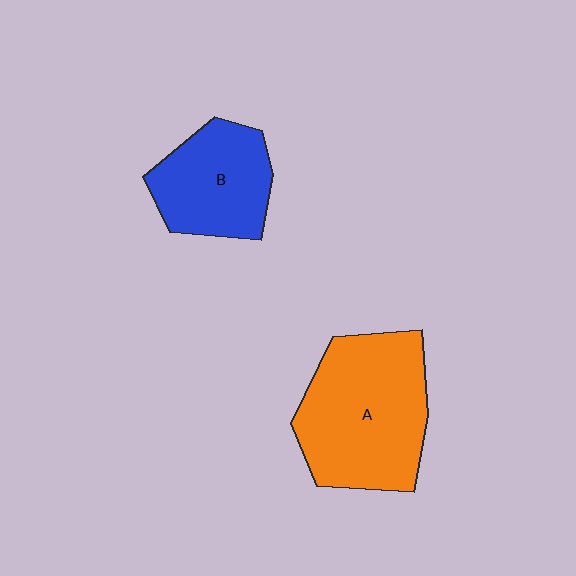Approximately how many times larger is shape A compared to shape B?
Approximately 1.5 times.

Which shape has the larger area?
Shape A (orange).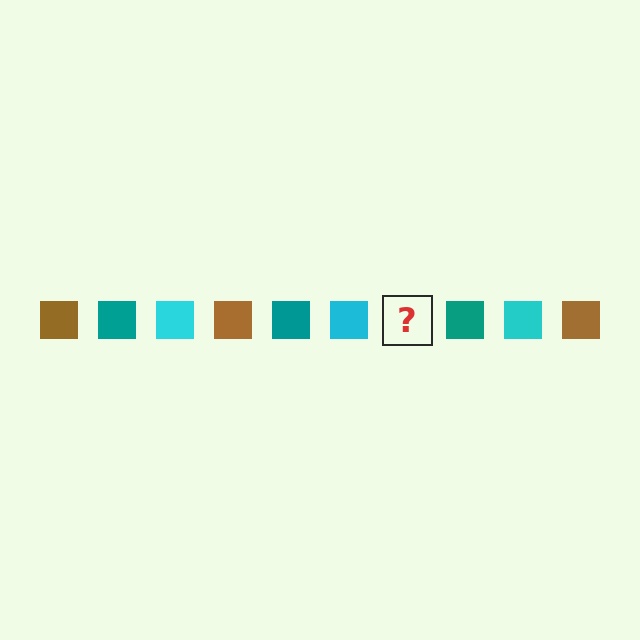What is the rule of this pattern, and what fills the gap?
The rule is that the pattern cycles through brown, teal, cyan squares. The gap should be filled with a brown square.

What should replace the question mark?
The question mark should be replaced with a brown square.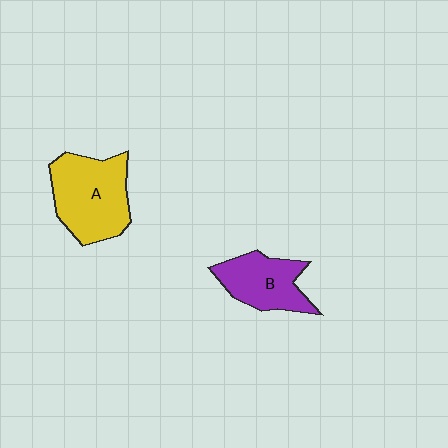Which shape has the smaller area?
Shape B (purple).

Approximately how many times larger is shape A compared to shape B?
Approximately 1.4 times.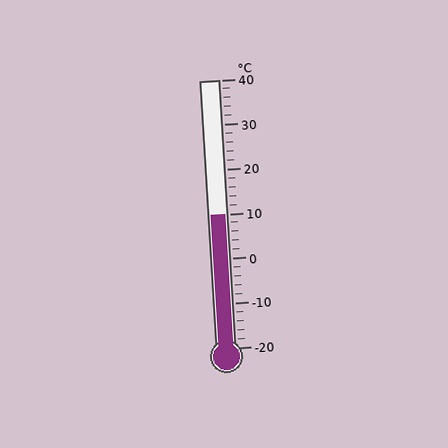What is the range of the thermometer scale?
The thermometer scale ranges from -20°C to 40°C.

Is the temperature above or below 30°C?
The temperature is below 30°C.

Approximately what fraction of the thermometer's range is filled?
The thermometer is filled to approximately 50% of its range.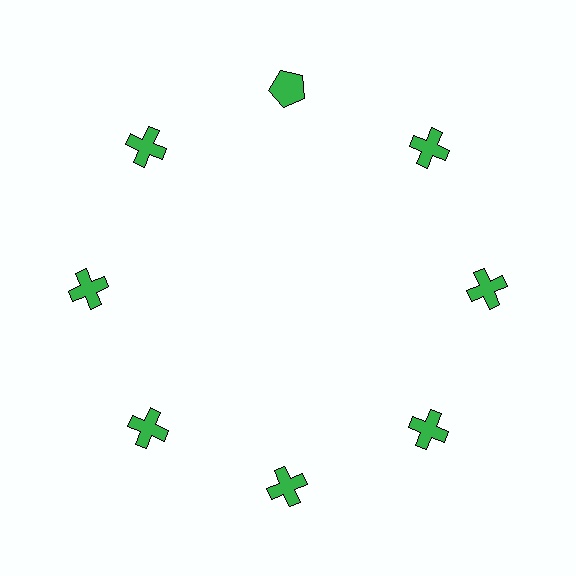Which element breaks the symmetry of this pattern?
The green pentagon at roughly the 12 o'clock position breaks the symmetry. All other shapes are green crosses.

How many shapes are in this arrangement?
There are 8 shapes arranged in a ring pattern.